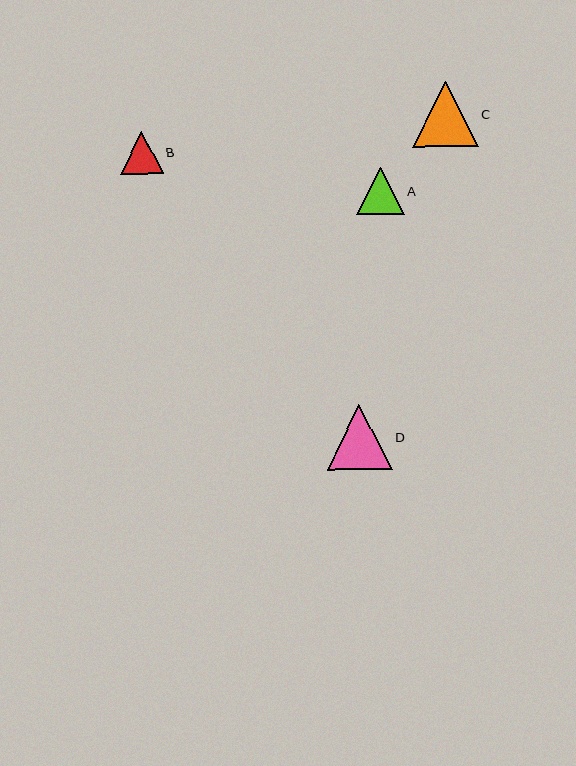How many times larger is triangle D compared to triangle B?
Triangle D is approximately 1.5 times the size of triangle B.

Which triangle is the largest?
Triangle C is the largest with a size of approximately 66 pixels.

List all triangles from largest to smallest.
From largest to smallest: C, D, A, B.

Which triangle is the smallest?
Triangle B is the smallest with a size of approximately 43 pixels.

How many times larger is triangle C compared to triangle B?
Triangle C is approximately 1.5 times the size of triangle B.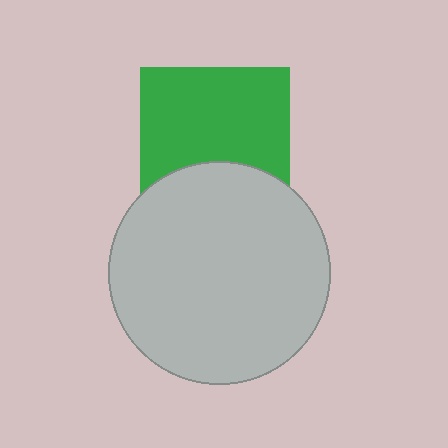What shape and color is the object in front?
The object in front is a light gray circle.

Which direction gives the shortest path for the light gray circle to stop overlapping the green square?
Moving down gives the shortest separation.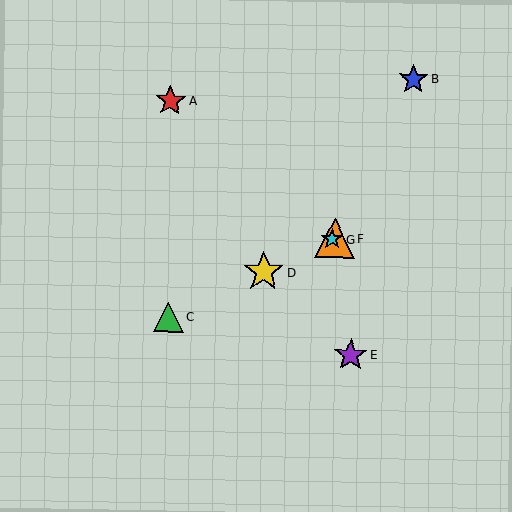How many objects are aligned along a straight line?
4 objects (C, D, F, G) are aligned along a straight line.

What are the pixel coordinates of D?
Object D is at (263, 272).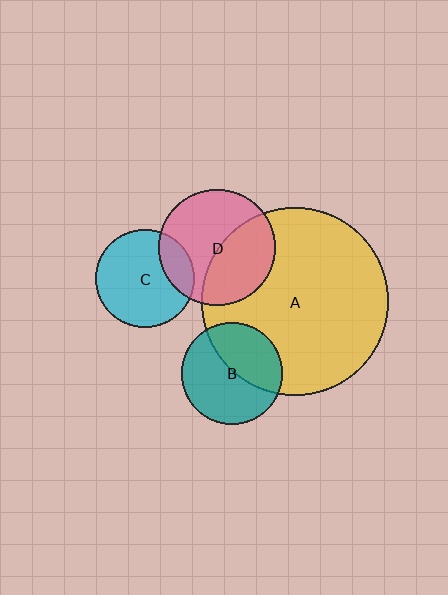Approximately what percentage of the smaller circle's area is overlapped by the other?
Approximately 40%.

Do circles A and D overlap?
Yes.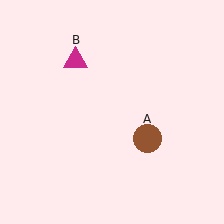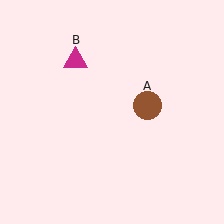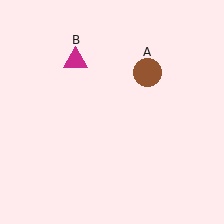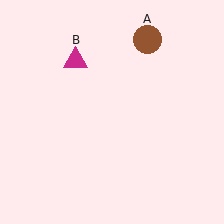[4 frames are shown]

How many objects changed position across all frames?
1 object changed position: brown circle (object A).